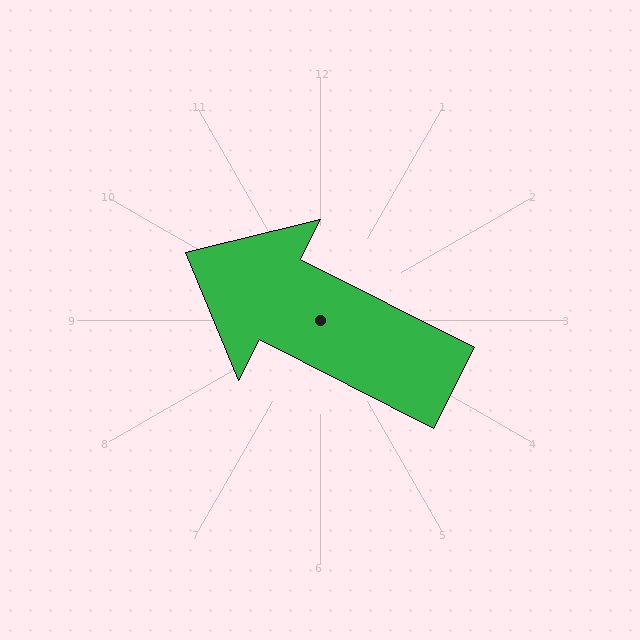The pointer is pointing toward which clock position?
Roughly 10 o'clock.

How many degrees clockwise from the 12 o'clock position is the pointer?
Approximately 297 degrees.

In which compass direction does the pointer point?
Northwest.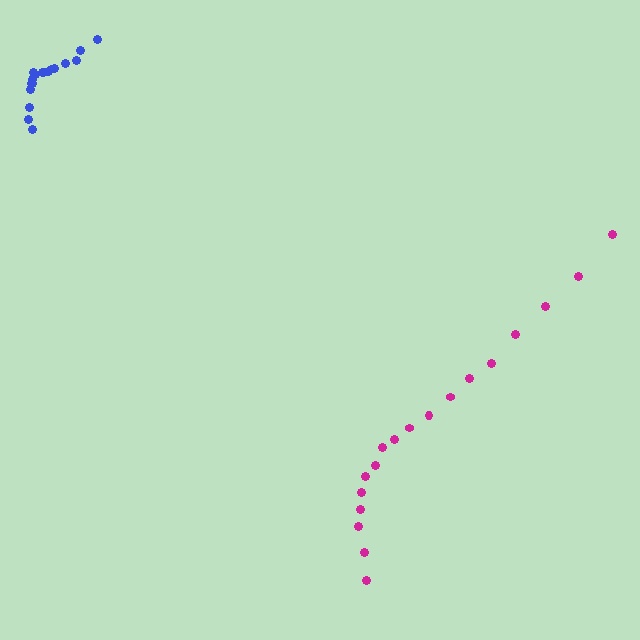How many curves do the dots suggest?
There are 2 distinct paths.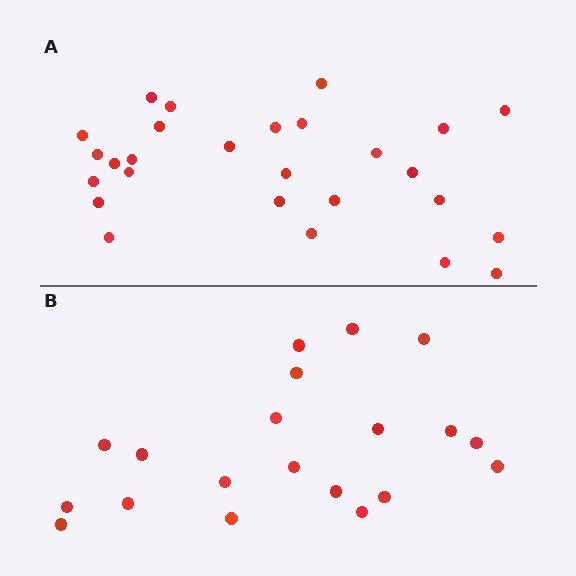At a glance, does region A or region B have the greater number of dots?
Region A (the top region) has more dots.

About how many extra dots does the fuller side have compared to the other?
Region A has roughly 8 or so more dots than region B.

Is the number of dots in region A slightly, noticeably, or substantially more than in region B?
Region A has noticeably more, but not dramatically so. The ratio is roughly 1.4 to 1.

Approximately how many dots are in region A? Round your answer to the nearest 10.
About 30 dots. (The exact count is 27, which rounds to 30.)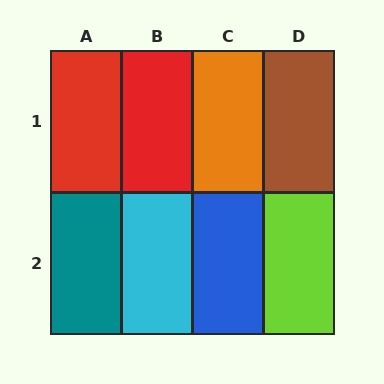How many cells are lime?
1 cell is lime.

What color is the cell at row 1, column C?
Orange.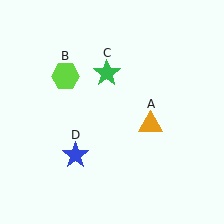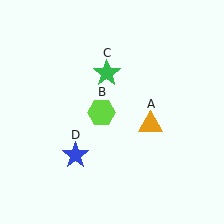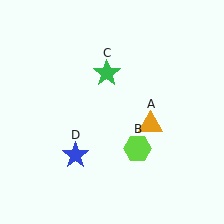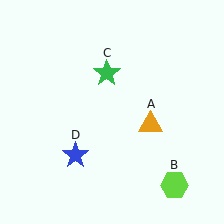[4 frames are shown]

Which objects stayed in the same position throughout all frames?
Orange triangle (object A) and green star (object C) and blue star (object D) remained stationary.